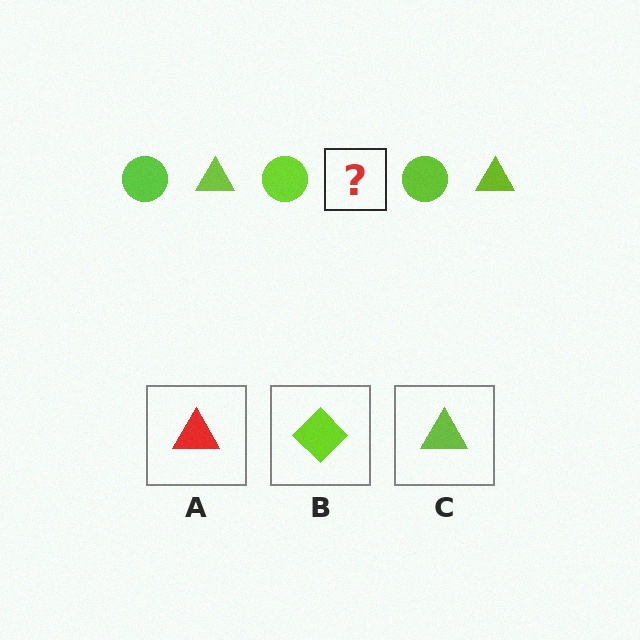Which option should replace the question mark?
Option C.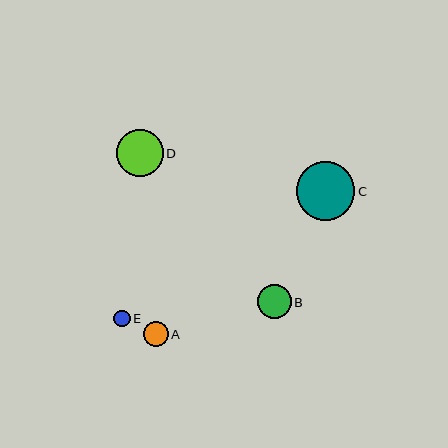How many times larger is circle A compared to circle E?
Circle A is approximately 1.5 times the size of circle E.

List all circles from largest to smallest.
From largest to smallest: C, D, B, A, E.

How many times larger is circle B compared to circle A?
Circle B is approximately 1.4 times the size of circle A.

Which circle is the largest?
Circle C is the largest with a size of approximately 59 pixels.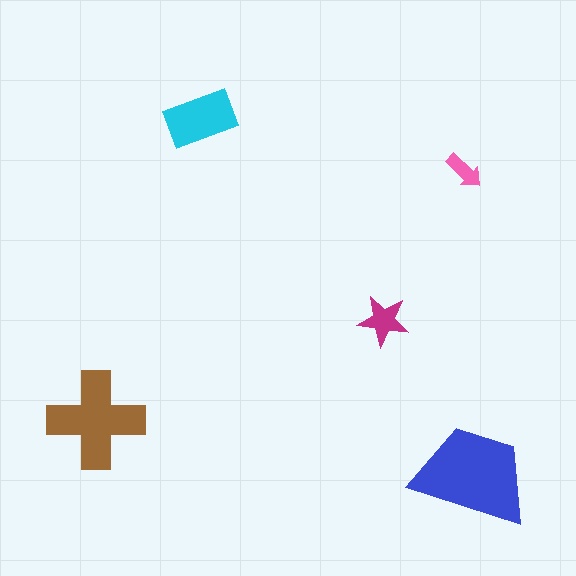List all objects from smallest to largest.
The pink arrow, the magenta star, the cyan rectangle, the brown cross, the blue trapezoid.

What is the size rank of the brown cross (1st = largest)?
2nd.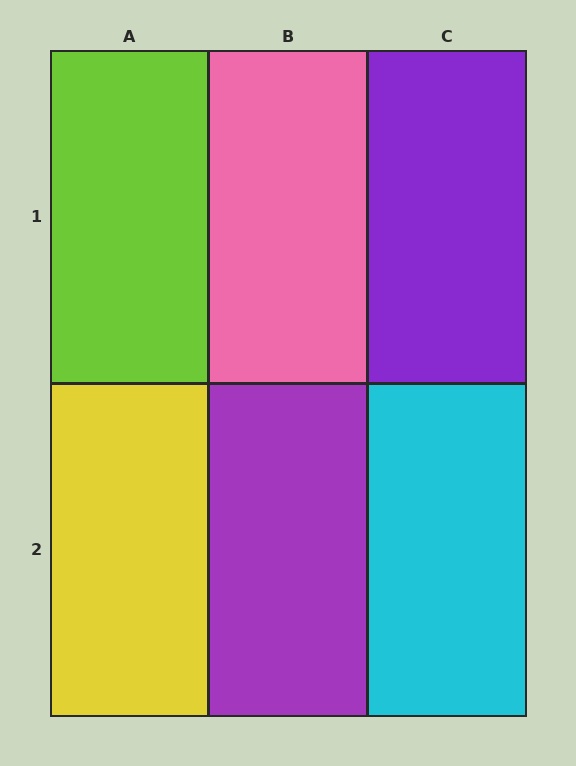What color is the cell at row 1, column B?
Pink.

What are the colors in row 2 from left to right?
Yellow, purple, cyan.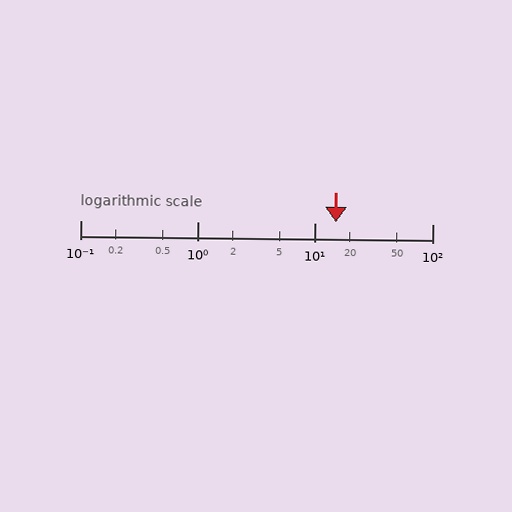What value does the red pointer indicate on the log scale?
The pointer indicates approximately 15.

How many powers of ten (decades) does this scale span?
The scale spans 3 decades, from 0.1 to 100.